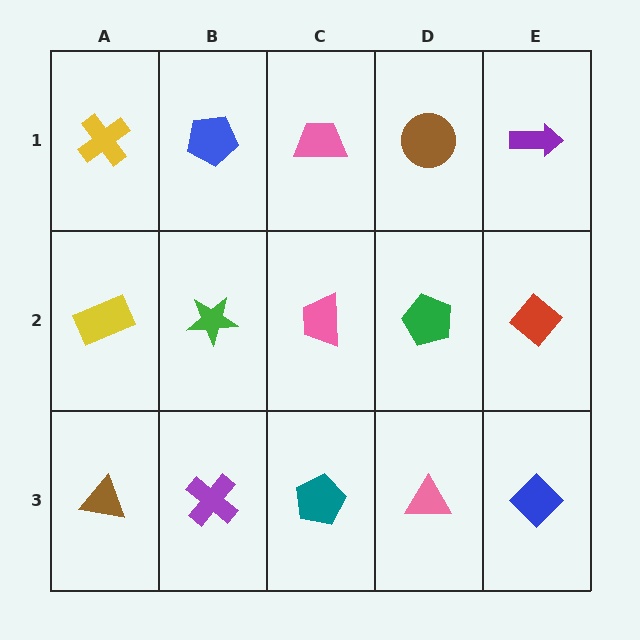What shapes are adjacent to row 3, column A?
A yellow rectangle (row 2, column A), a purple cross (row 3, column B).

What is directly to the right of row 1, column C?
A brown circle.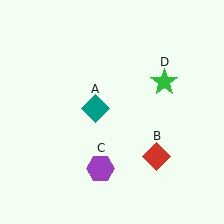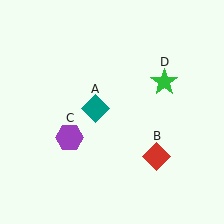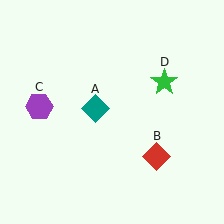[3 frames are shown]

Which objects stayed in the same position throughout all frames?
Teal diamond (object A) and red diamond (object B) and green star (object D) remained stationary.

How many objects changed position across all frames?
1 object changed position: purple hexagon (object C).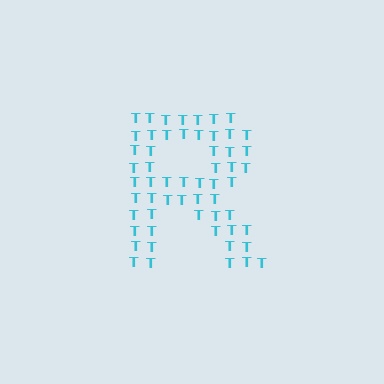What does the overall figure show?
The overall figure shows the letter R.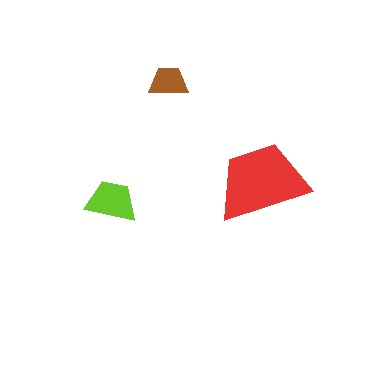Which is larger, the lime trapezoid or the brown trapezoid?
The lime one.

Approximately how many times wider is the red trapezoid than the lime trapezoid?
About 2 times wider.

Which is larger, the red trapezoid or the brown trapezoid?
The red one.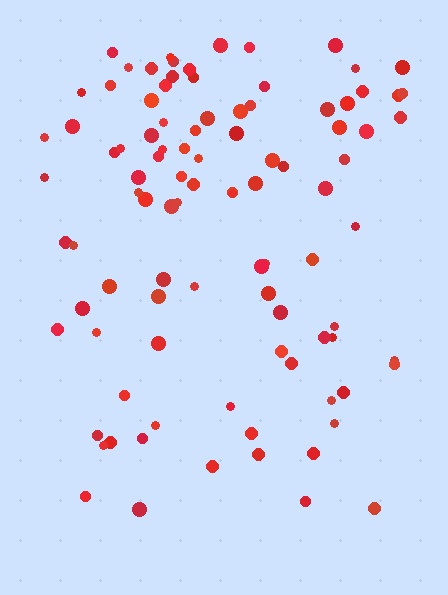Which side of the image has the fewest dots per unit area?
The bottom.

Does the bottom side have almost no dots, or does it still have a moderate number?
Still a moderate number, just noticeably fewer than the top.